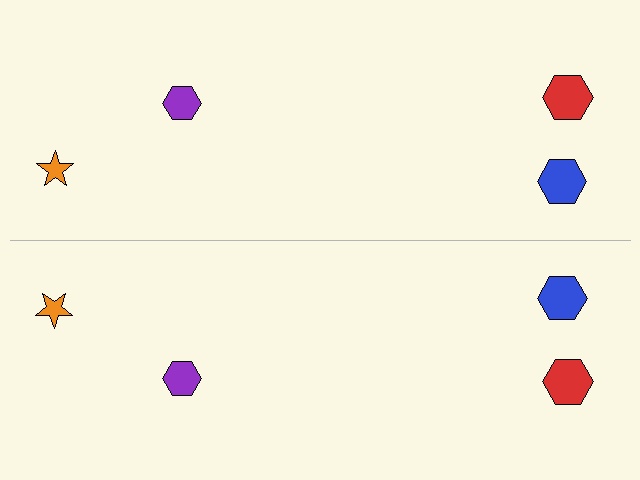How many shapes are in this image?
There are 8 shapes in this image.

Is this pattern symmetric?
Yes, this pattern has bilateral (reflection) symmetry.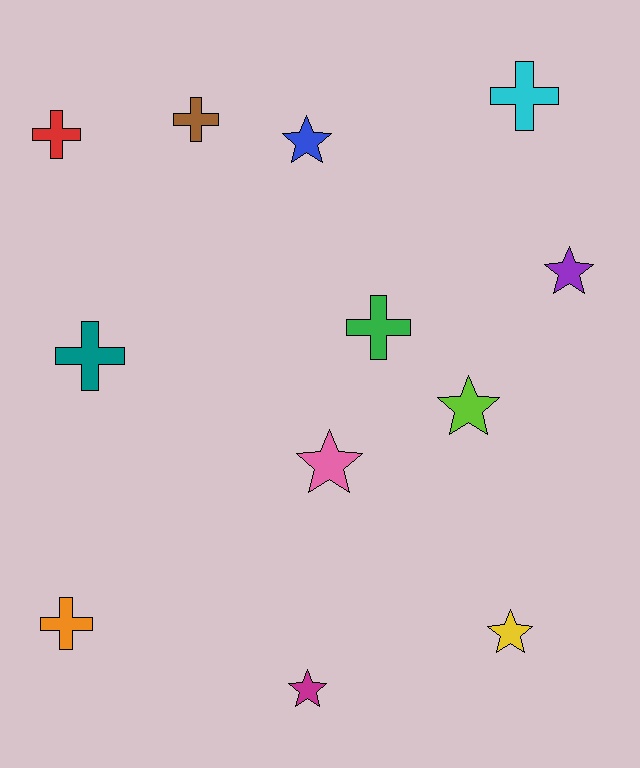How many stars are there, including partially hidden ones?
There are 6 stars.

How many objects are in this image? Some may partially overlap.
There are 12 objects.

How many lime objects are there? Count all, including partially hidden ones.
There is 1 lime object.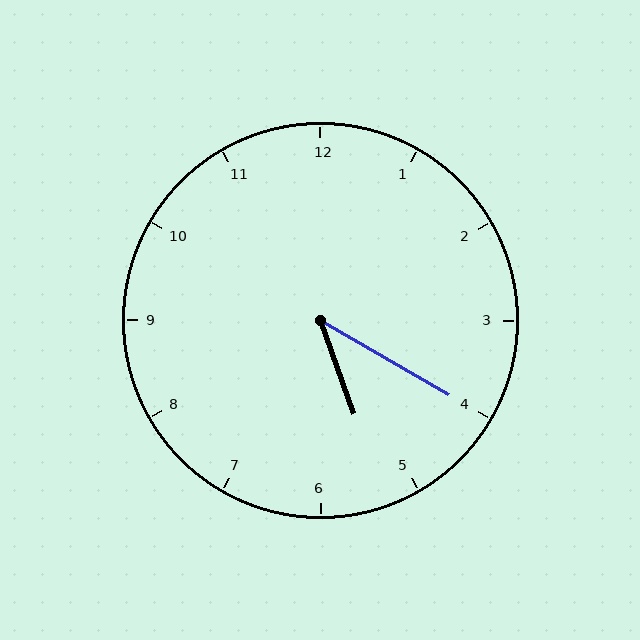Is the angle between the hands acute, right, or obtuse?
It is acute.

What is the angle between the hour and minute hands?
Approximately 40 degrees.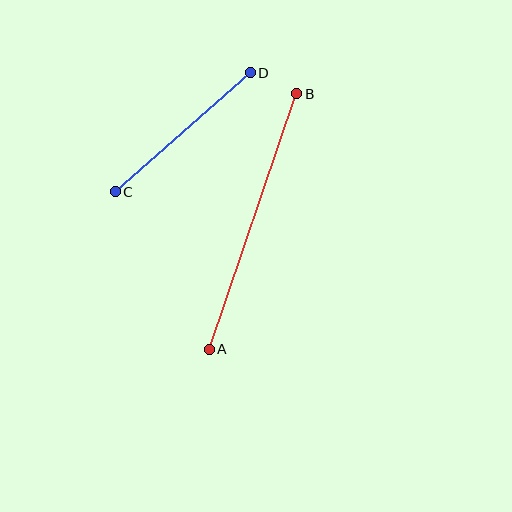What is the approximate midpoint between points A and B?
The midpoint is at approximately (253, 222) pixels.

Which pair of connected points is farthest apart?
Points A and B are farthest apart.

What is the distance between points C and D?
The distance is approximately 180 pixels.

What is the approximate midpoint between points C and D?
The midpoint is at approximately (183, 132) pixels.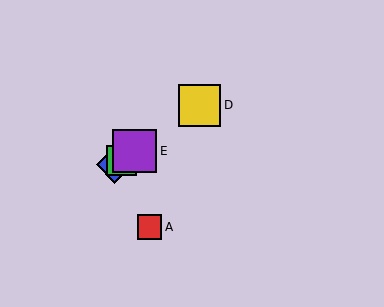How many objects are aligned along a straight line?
4 objects (B, C, D, E) are aligned along a straight line.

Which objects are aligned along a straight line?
Objects B, C, D, E are aligned along a straight line.